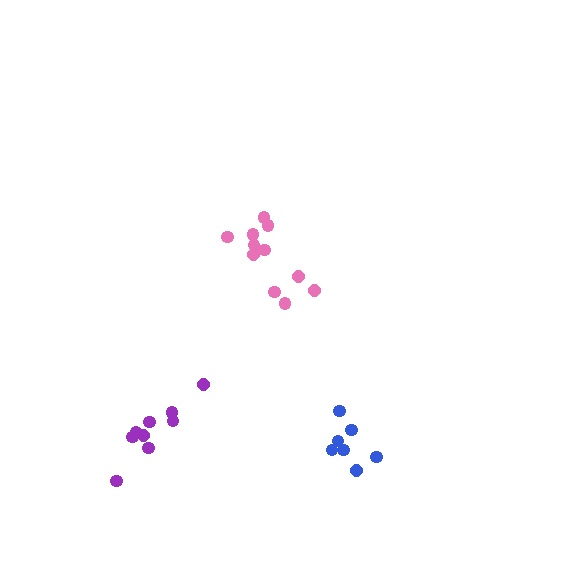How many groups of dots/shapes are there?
There are 3 groups.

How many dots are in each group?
Group 1: 11 dots, Group 2: 7 dots, Group 3: 9 dots (27 total).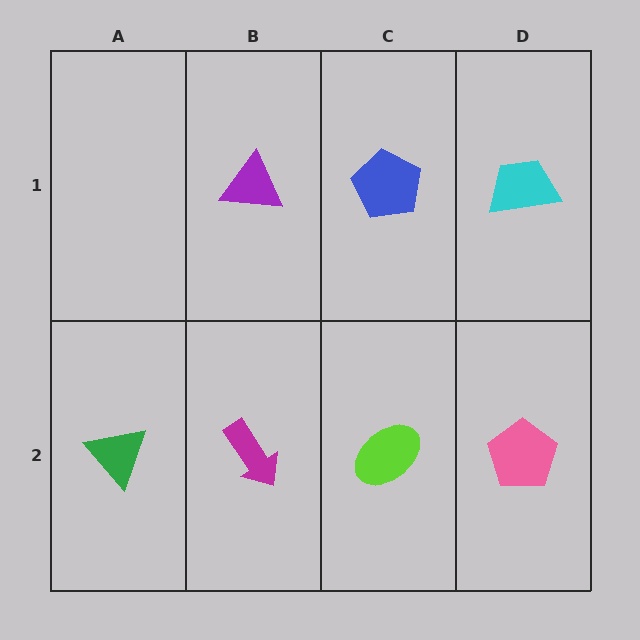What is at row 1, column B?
A purple triangle.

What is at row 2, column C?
A lime ellipse.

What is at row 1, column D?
A cyan trapezoid.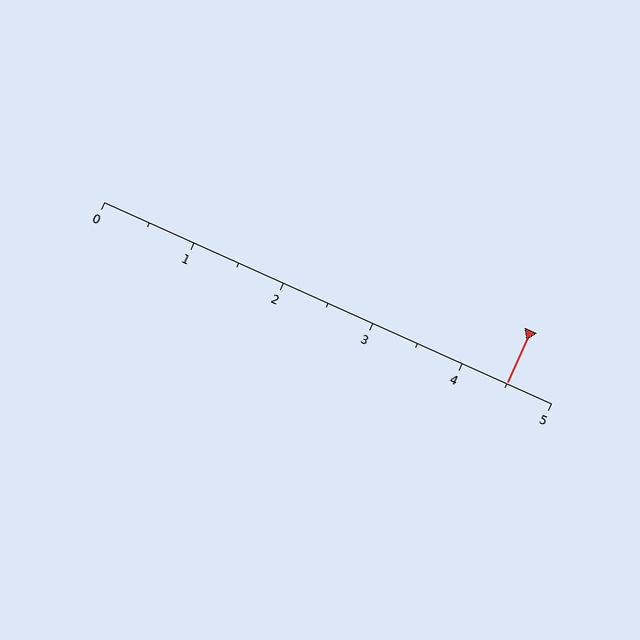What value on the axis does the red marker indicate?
The marker indicates approximately 4.5.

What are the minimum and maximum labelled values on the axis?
The axis runs from 0 to 5.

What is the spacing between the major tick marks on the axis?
The major ticks are spaced 1 apart.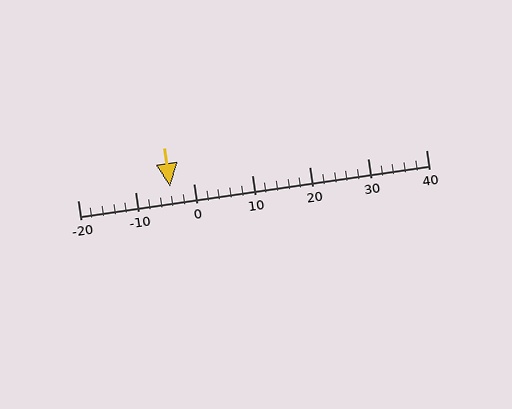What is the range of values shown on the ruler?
The ruler shows values from -20 to 40.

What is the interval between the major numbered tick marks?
The major tick marks are spaced 10 units apart.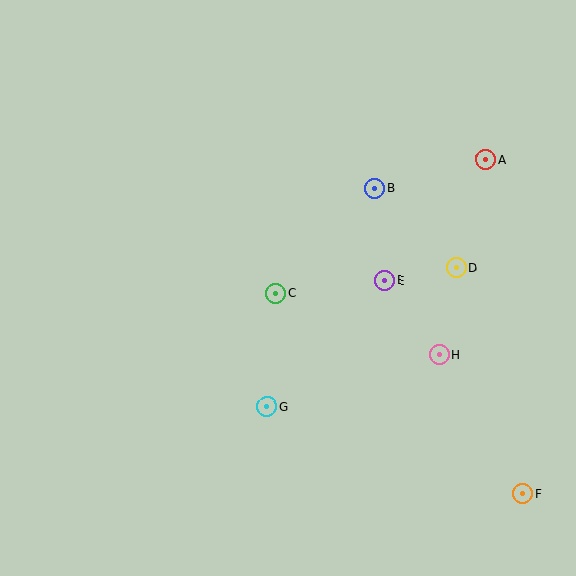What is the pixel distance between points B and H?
The distance between B and H is 179 pixels.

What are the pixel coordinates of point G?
Point G is at (267, 406).